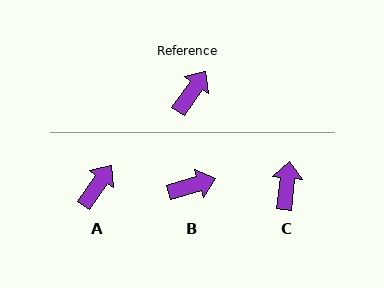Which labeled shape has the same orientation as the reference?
A.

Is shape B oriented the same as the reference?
No, it is off by about 38 degrees.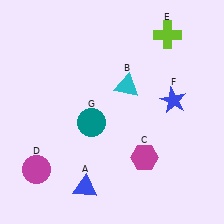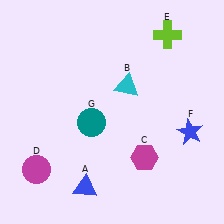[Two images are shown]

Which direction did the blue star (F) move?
The blue star (F) moved down.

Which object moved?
The blue star (F) moved down.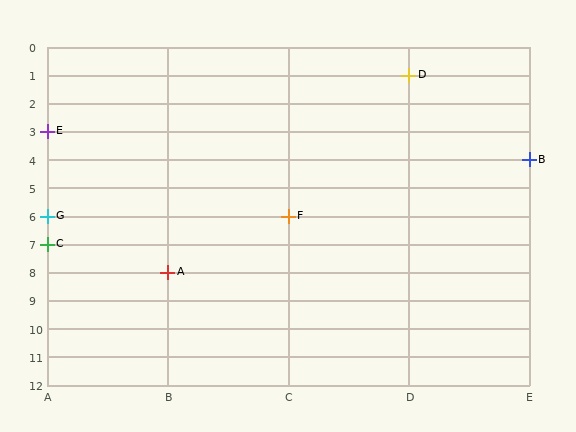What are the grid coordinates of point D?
Point D is at grid coordinates (D, 1).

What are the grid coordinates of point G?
Point G is at grid coordinates (A, 6).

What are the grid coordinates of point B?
Point B is at grid coordinates (E, 4).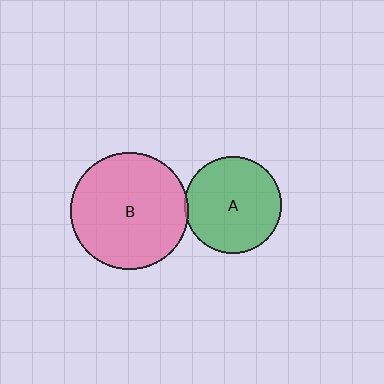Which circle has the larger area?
Circle B (pink).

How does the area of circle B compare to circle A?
Approximately 1.5 times.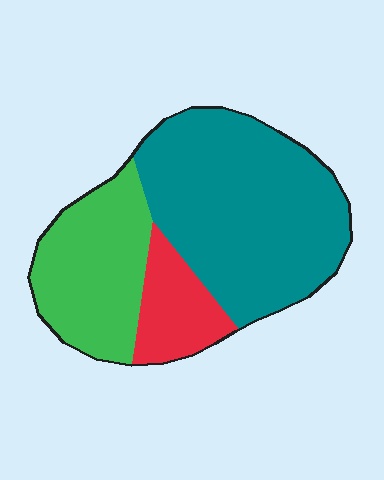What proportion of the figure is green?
Green takes up between a quarter and a half of the figure.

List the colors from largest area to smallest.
From largest to smallest: teal, green, red.